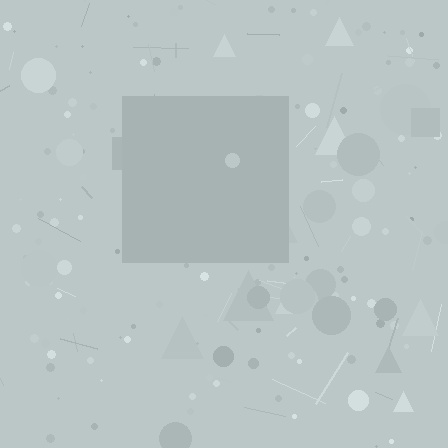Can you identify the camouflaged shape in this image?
The camouflaged shape is a square.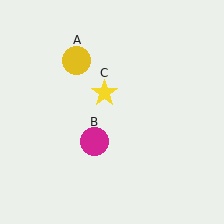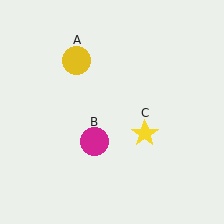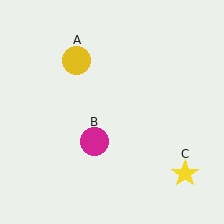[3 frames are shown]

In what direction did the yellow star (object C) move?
The yellow star (object C) moved down and to the right.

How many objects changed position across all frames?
1 object changed position: yellow star (object C).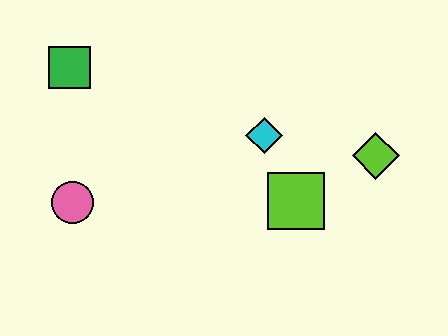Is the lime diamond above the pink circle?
Yes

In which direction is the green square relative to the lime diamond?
The green square is to the left of the lime diamond.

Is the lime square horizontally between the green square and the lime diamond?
Yes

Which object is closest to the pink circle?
The green square is closest to the pink circle.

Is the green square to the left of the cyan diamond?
Yes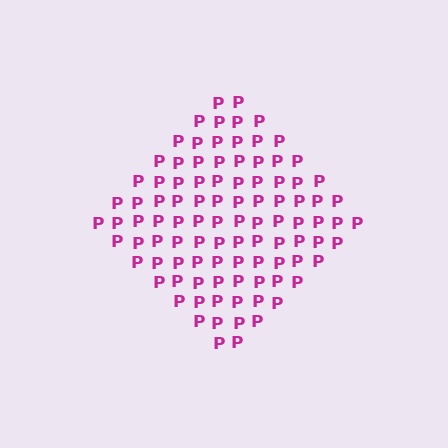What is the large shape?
The large shape is a diamond.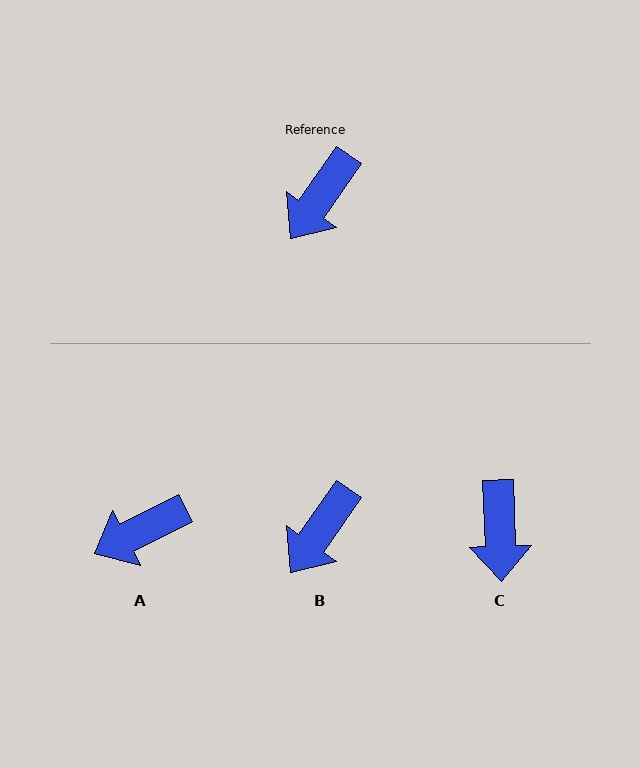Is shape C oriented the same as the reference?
No, it is off by about 37 degrees.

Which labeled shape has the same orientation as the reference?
B.